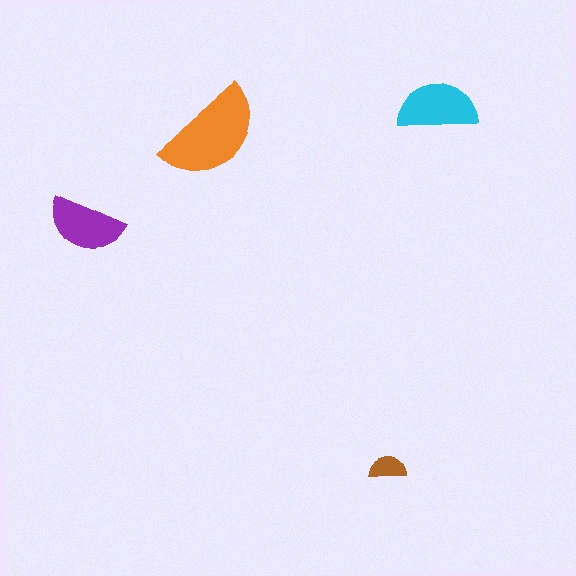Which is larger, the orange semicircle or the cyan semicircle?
The orange one.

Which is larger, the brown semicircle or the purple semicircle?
The purple one.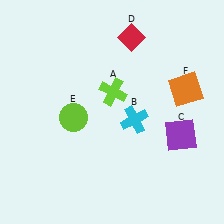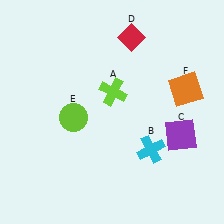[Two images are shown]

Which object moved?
The cyan cross (B) moved down.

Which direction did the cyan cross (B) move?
The cyan cross (B) moved down.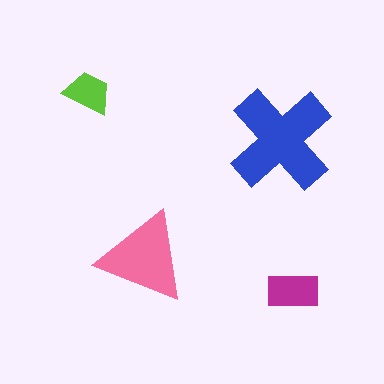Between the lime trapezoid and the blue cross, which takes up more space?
The blue cross.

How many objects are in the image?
There are 4 objects in the image.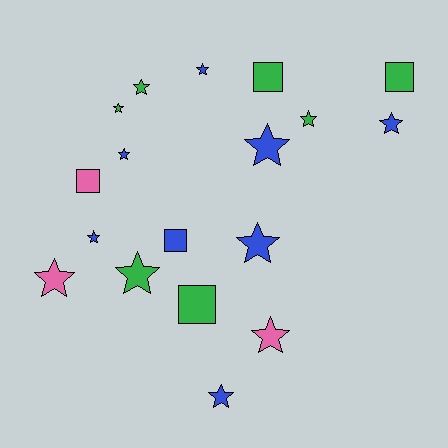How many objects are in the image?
There are 18 objects.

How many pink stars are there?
There are 2 pink stars.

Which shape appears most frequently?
Star, with 13 objects.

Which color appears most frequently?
Blue, with 8 objects.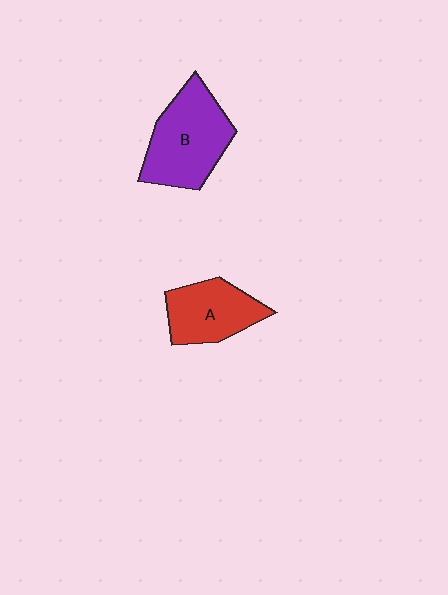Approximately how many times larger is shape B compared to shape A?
Approximately 1.4 times.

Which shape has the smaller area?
Shape A (red).